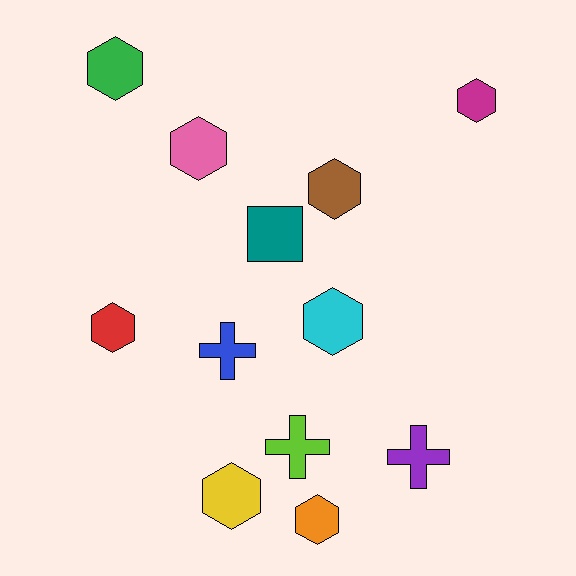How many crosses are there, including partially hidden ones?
There are 3 crosses.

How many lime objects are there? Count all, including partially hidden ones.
There is 1 lime object.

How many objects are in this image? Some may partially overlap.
There are 12 objects.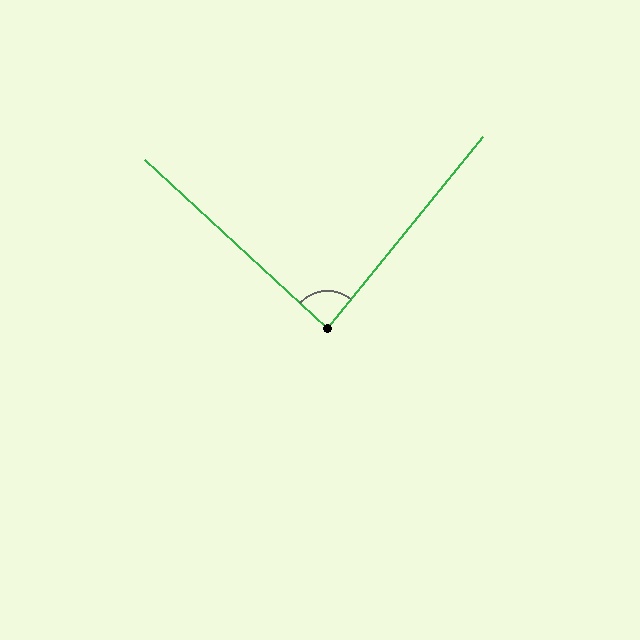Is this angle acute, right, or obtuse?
It is approximately a right angle.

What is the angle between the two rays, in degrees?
Approximately 86 degrees.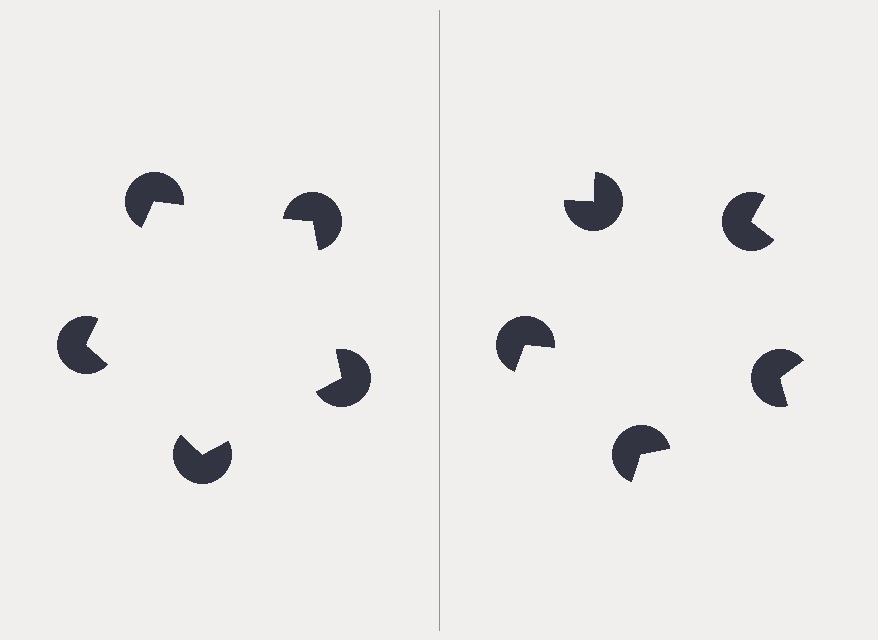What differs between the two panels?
The pac-man discs are positioned identically on both sides; only the wedge orientations differ. On the left they align to a pentagon; on the right they are misaligned.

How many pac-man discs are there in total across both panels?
10 — 5 on each side.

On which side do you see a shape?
An illusory pentagon appears on the left side. On the right side the wedge cuts are rotated, so no coherent shape forms.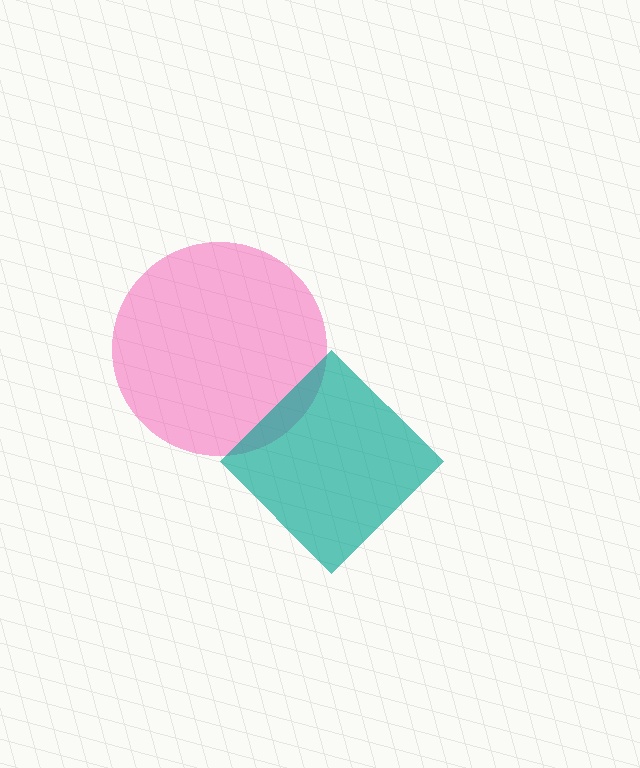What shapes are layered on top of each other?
The layered shapes are: a pink circle, a teal diamond.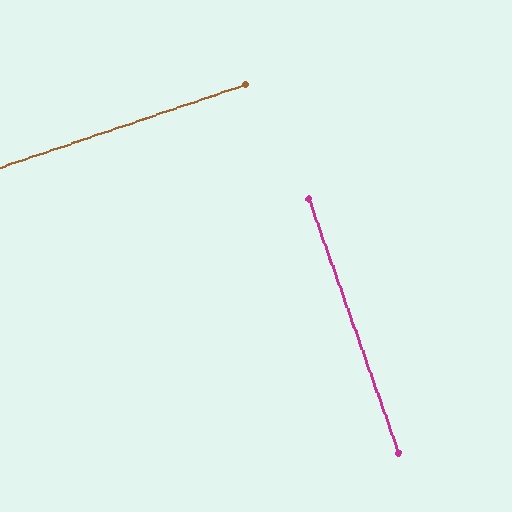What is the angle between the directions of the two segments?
Approximately 89 degrees.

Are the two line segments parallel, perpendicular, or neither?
Perpendicular — they meet at approximately 89°.